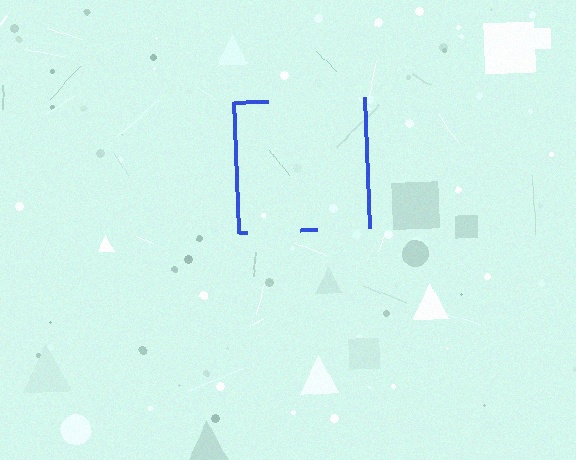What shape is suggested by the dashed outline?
The dashed outline suggests a square.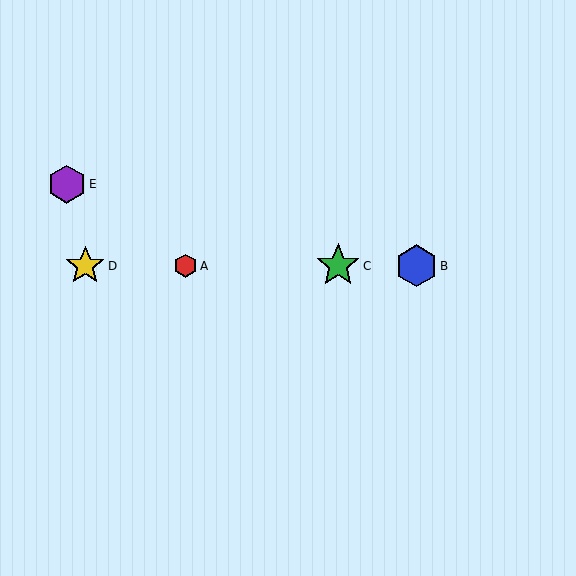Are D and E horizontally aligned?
No, D is at y≈266 and E is at y≈184.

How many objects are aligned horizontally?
4 objects (A, B, C, D) are aligned horizontally.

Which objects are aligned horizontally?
Objects A, B, C, D are aligned horizontally.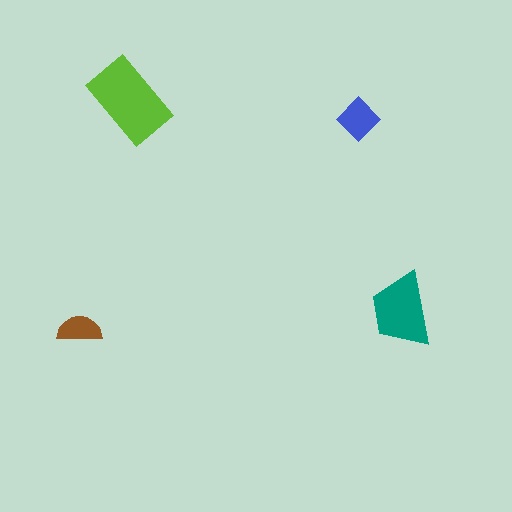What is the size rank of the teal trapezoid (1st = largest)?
2nd.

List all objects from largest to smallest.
The lime rectangle, the teal trapezoid, the blue diamond, the brown semicircle.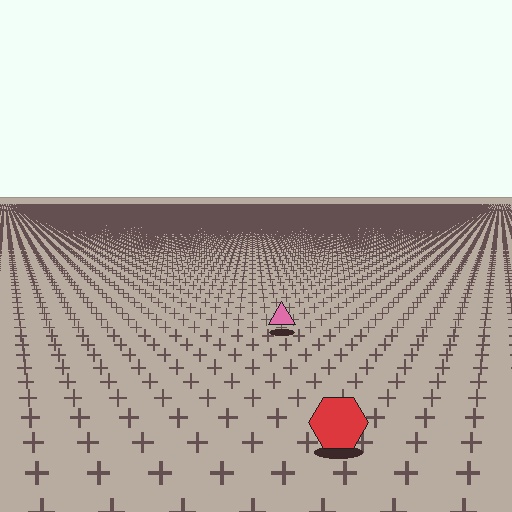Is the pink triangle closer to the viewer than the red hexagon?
No. The red hexagon is closer — you can tell from the texture gradient: the ground texture is coarser near it.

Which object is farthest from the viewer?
The pink triangle is farthest from the viewer. It appears smaller and the ground texture around it is denser.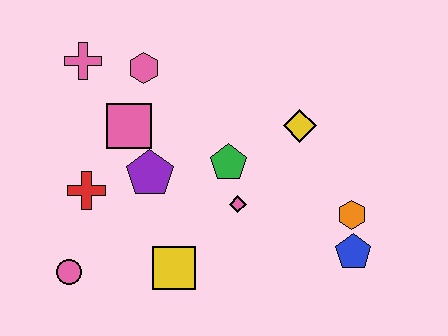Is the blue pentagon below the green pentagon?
Yes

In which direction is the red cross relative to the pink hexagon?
The red cross is below the pink hexagon.